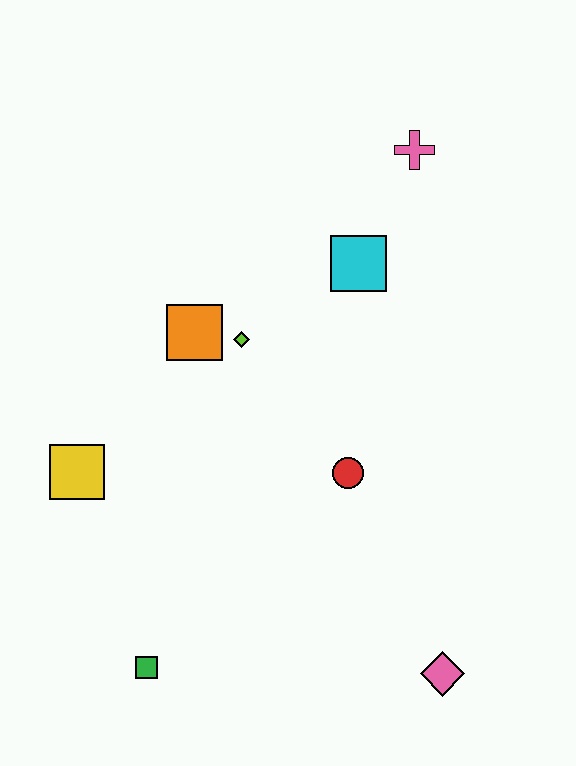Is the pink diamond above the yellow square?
No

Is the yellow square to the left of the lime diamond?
Yes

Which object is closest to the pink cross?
The cyan square is closest to the pink cross.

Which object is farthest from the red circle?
The pink cross is farthest from the red circle.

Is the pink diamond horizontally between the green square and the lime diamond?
No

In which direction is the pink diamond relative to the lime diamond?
The pink diamond is below the lime diamond.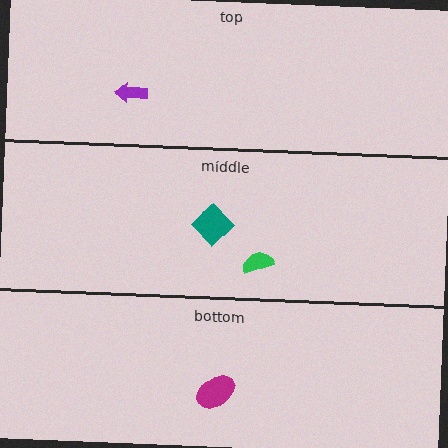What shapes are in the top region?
The purple arrow.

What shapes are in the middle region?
The green semicircle, the teal diamond.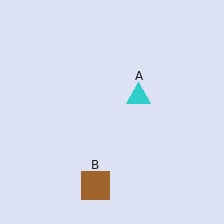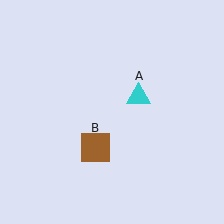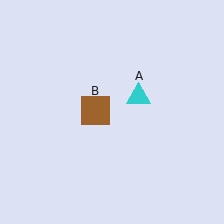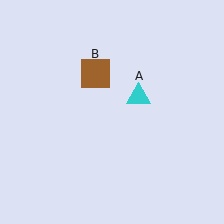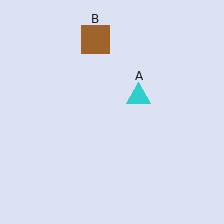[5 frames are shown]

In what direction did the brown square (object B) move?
The brown square (object B) moved up.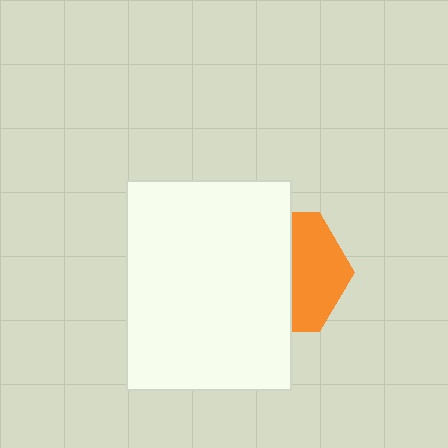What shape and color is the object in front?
The object in front is a white rectangle.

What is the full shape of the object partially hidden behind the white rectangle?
The partially hidden object is an orange hexagon.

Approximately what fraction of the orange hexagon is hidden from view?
Roughly 56% of the orange hexagon is hidden behind the white rectangle.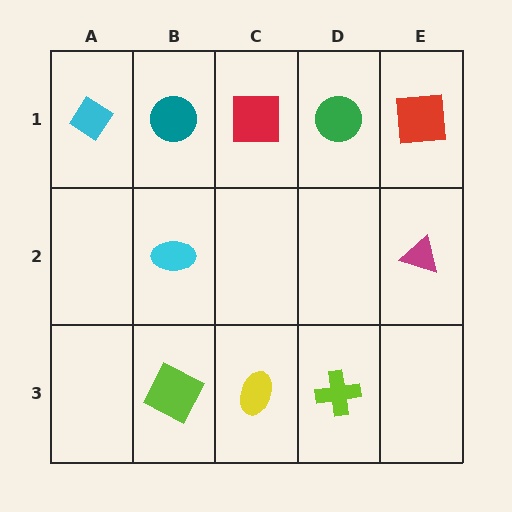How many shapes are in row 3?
3 shapes.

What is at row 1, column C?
A red square.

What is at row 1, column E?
A red square.